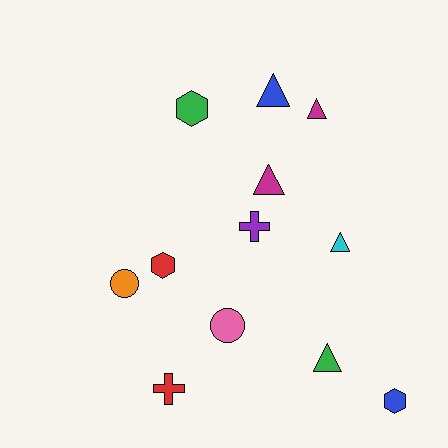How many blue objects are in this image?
There are 2 blue objects.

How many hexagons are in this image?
There are 3 hexagons.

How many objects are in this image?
There are 12 objects.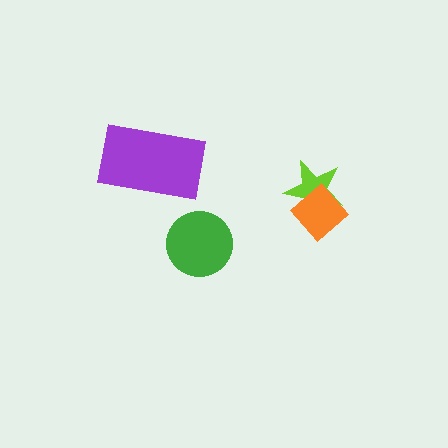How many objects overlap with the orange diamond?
1 object overlaps with the orange diamond.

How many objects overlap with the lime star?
1 object overlaps with the lime star.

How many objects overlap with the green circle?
0 objects overlap with the green circle.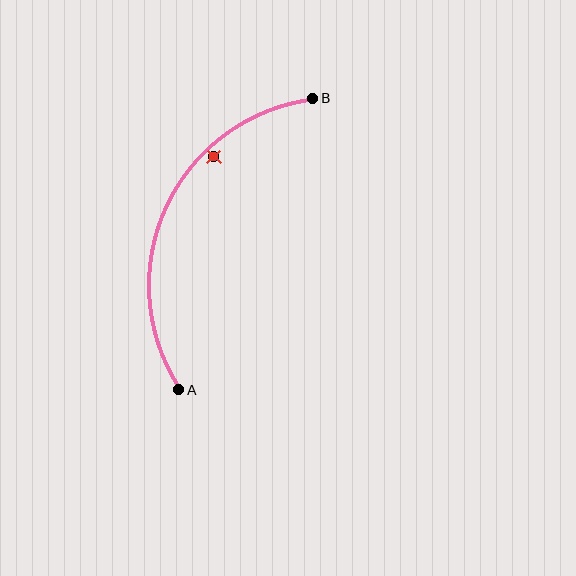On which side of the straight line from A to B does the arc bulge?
The arc bulges to the left of the straight line connecting A and B.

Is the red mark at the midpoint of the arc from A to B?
No — the red mark does not lie on the arc at all. It sits slightly inside the curve.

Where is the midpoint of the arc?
The arc midpoint is the point on the curve farthest from the straight line joining A and B. It sits to the left of that line.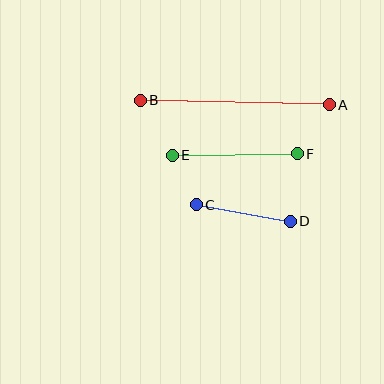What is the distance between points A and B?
The distance is approximately 189 pixels.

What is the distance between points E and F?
The distance is approximately 125 pixels.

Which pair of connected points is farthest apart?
Points A and B are farthest apart.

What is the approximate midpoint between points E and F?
The midpoint is at approximately (235, 155) pixels.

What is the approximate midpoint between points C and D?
The midpoint is at approximately (243, 213) pixels.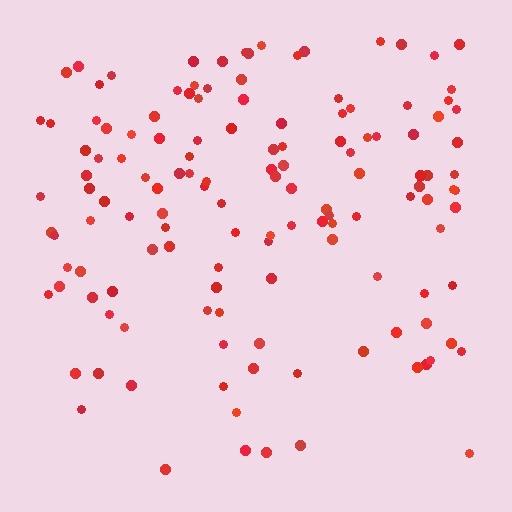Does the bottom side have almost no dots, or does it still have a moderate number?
Still a moderate number, just noticeably fewer than the top.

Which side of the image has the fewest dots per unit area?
The bottom.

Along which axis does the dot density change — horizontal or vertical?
Vertical.